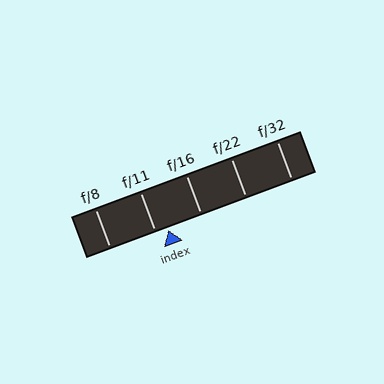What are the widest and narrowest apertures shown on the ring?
The widest aperture shown is f/8 and the narrowest is f/32.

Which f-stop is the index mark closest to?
The index mark is closest to f/11.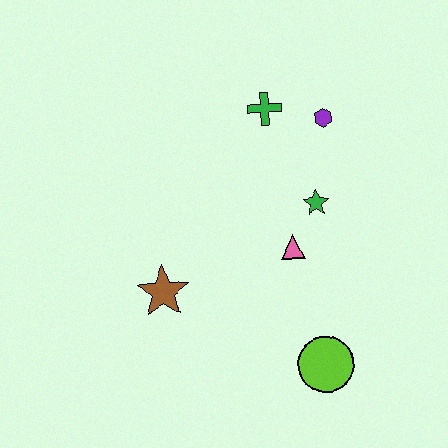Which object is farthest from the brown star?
The purple hexagon is farthest from the brown star.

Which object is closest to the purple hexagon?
The green cross is closest to the purple hexagon.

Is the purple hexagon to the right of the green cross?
Yes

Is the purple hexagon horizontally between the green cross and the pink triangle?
No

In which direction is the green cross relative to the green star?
The green cross is above the green star.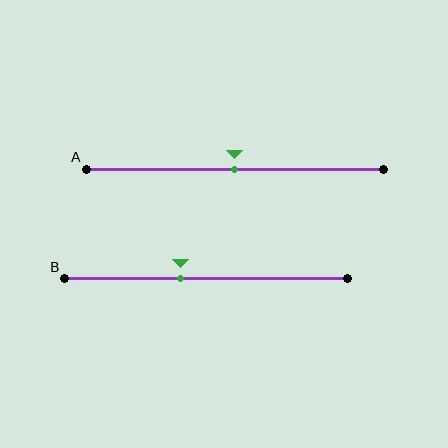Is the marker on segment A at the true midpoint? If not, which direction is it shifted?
Yes, the marker on segment A is at the true midpoint.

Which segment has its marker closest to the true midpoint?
Segment A has its marker closest to the true midpoint.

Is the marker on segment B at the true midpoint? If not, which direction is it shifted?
No, the marker on segment B is shifted to the left by about 9% of the segment length.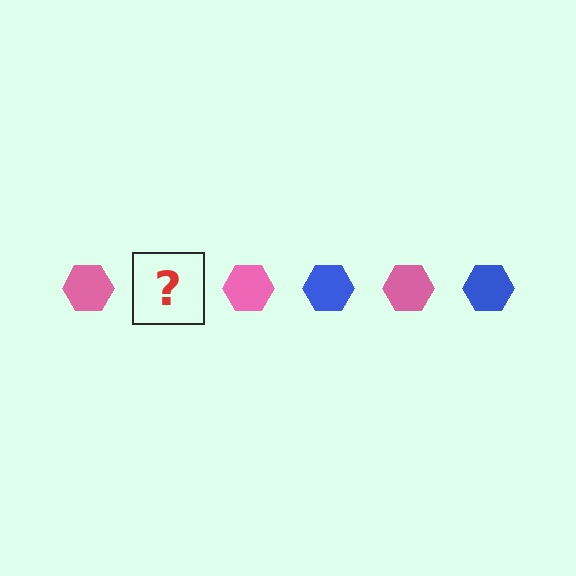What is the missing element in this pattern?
The missing element is a blue hexagon.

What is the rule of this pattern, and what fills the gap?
The rule is that the pattern cycles through pink, blue hexagons. The gap should be filled with a blue hexagon.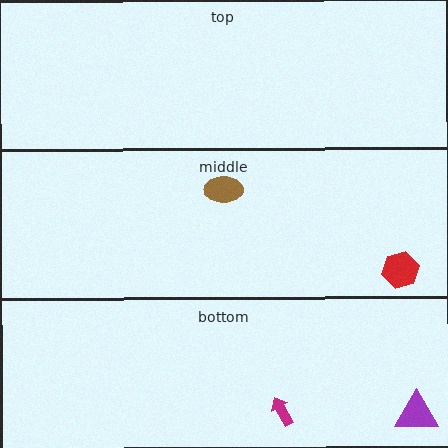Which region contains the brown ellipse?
The middle region.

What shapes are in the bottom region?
The magenta arrow, the purple triangle.